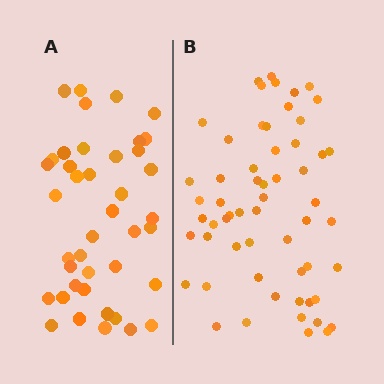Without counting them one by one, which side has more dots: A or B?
Region B (the right region) has more dots.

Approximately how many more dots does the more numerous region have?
Region B has approximately 15 more dots than region A.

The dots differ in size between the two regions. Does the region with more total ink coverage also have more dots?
No. Region A has more total ink coverage because its dots are larger, but region B actually contains more individual dots. Total area can be misleading — the number of items is what matters here.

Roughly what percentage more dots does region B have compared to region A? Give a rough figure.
About 40% more.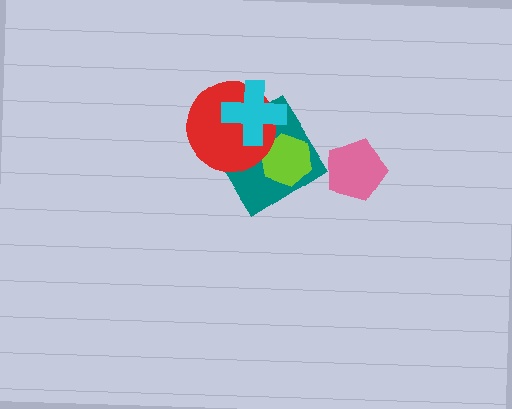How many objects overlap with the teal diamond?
3 objects overlap with the teal diamond.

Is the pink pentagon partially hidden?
No, no other shape covers it.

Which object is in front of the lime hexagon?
The red circle is in front of the lime hexagon.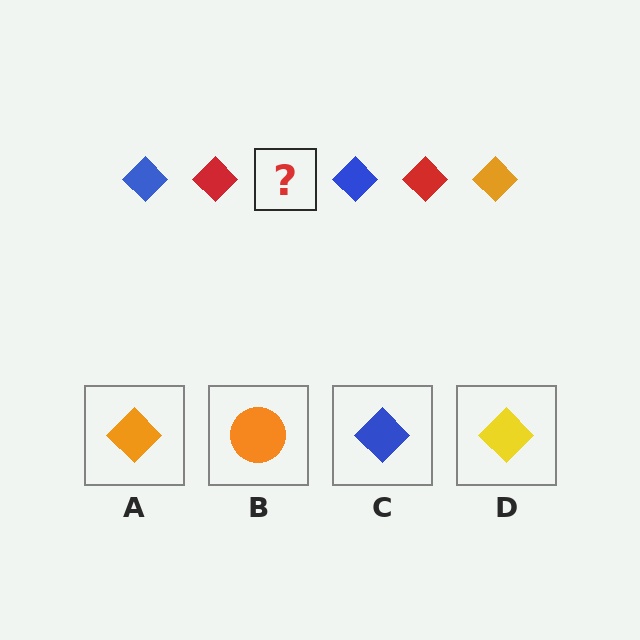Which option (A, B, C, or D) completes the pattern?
A.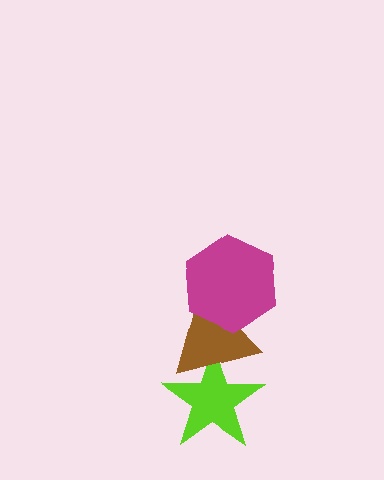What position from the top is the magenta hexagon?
The magenta hexagon is 1st from the top.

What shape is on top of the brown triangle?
The magenta hexagon is on top of the brown triangle.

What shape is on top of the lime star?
The brown triangle is on top of the lime star.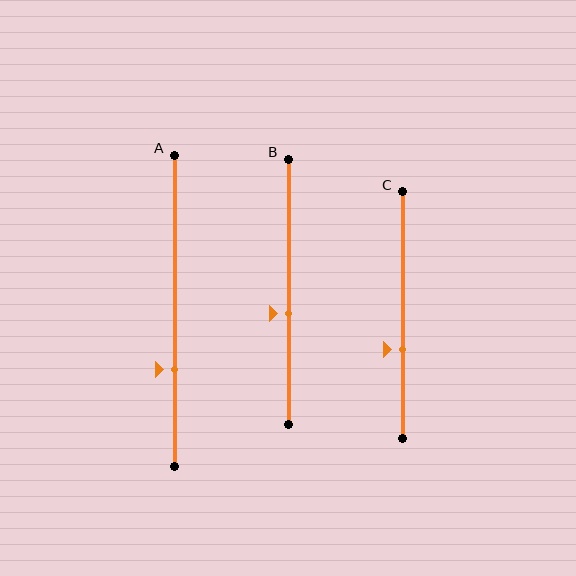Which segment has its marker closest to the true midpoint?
Segment B has its marker closest to the true midpoint.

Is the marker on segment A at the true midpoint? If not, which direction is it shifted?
No, the marker on segment A is shifted downward by about 19% of the segment length.